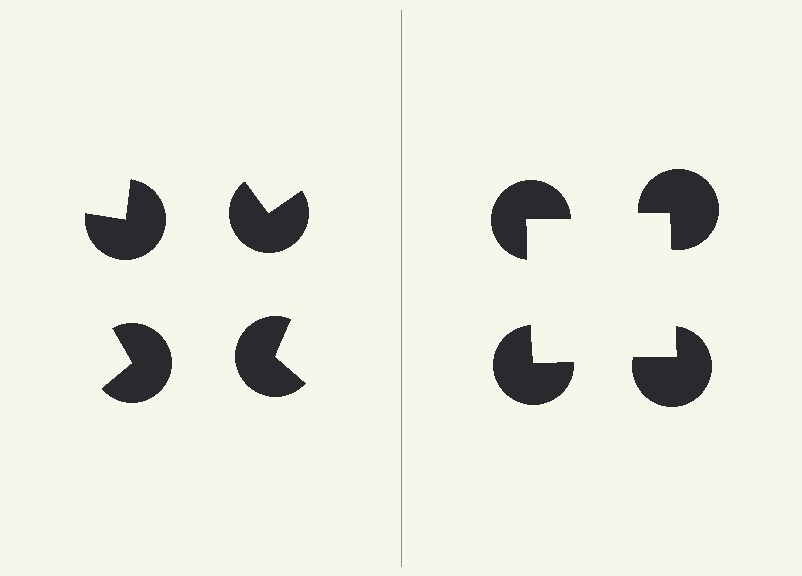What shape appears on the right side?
An illusory square.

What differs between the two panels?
The pac-man discs are positioned identically on both sides; only the wedge orientations differ. On the right they align to a square; on the left they are misaligned.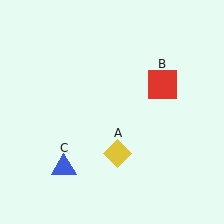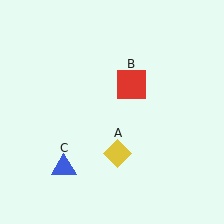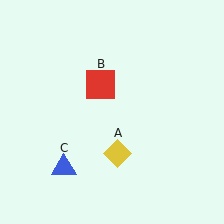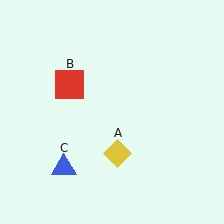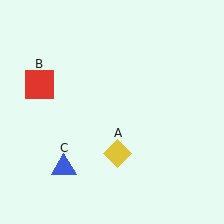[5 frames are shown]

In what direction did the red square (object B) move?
The red square (object B) moved left.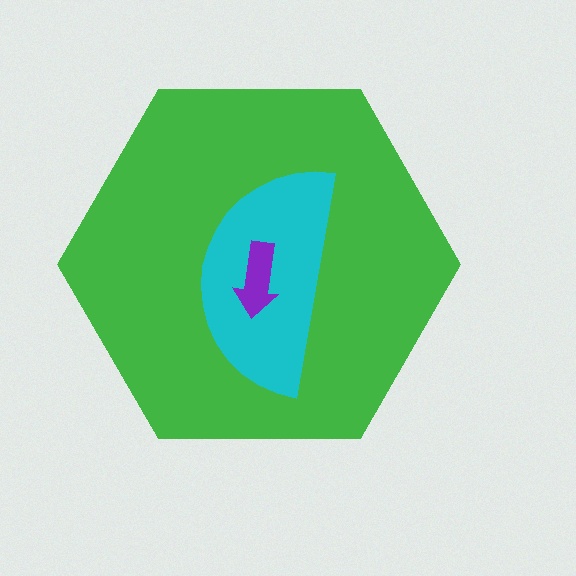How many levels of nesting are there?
3.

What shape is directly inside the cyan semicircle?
The purple arrow.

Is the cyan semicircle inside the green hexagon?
Yes.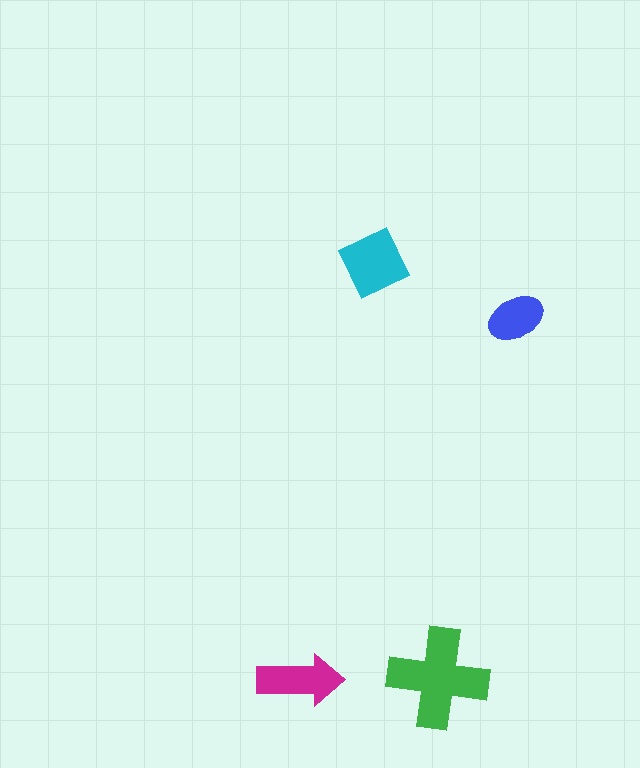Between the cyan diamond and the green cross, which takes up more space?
The green cross.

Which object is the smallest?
The blue ellipse.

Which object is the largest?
The green cross.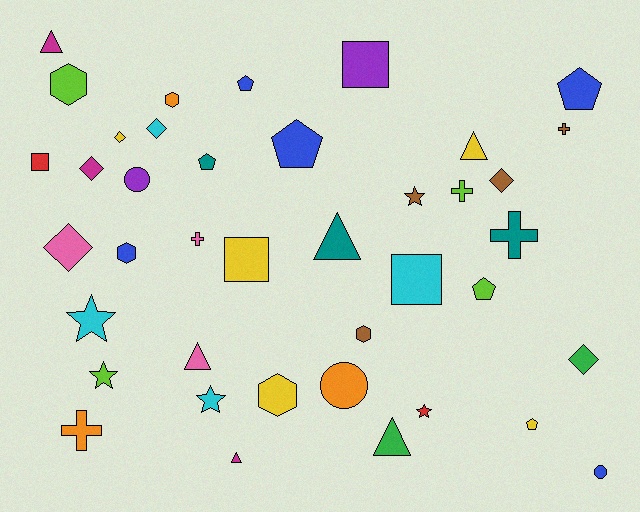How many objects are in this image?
There are 40 objects.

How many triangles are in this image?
There are 6 triangles.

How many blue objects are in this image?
There are 5 blue objects.